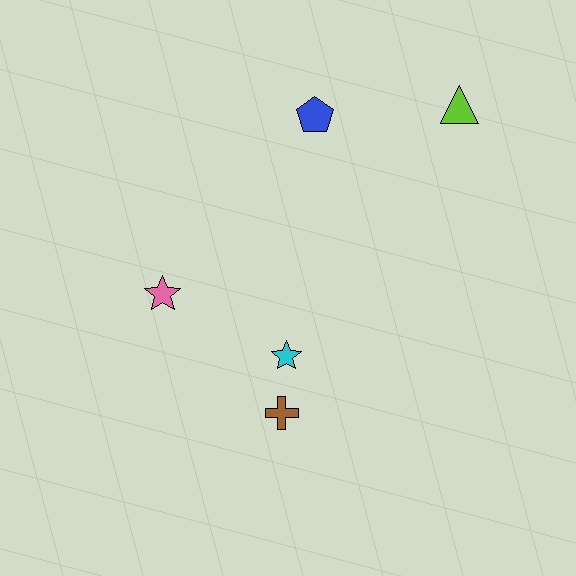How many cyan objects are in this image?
There is 1 cyan object.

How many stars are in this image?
There are 2 stars.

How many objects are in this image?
There are 5 objects.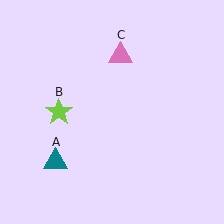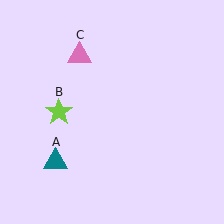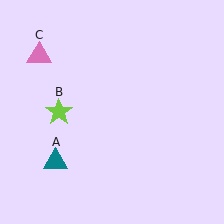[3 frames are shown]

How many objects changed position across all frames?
1 object changed position: pink triangle (object C).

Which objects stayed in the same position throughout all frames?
Teal triangle (object A) and lime star (object B) remained stationary.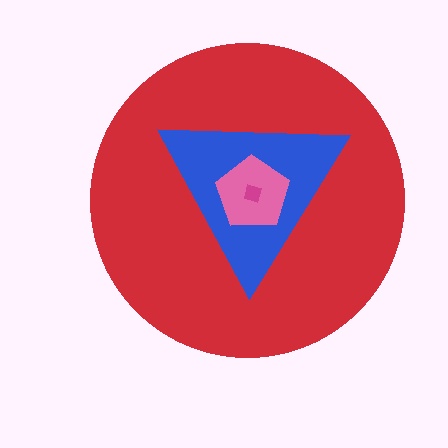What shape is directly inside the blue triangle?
The pink pentagon.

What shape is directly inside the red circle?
The blue triangle.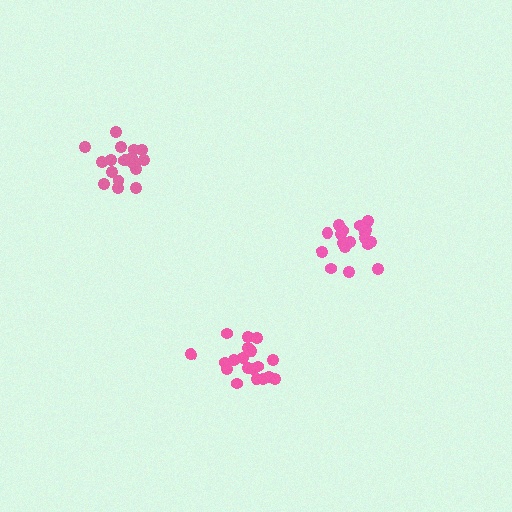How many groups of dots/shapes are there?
There are 3 groups.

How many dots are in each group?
Group 1: 18 dots, Group 2: 19 dots, Group 3: 18 dots (55 total).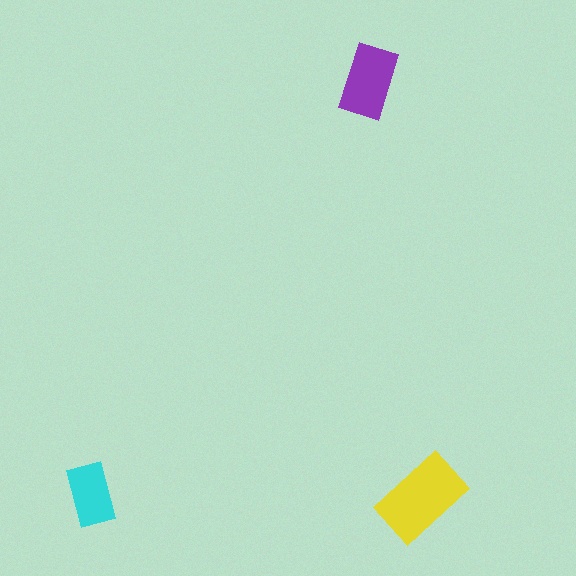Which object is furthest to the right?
The yellow rectangle is rightmost.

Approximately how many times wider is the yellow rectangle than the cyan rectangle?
About 1.5 times wider.